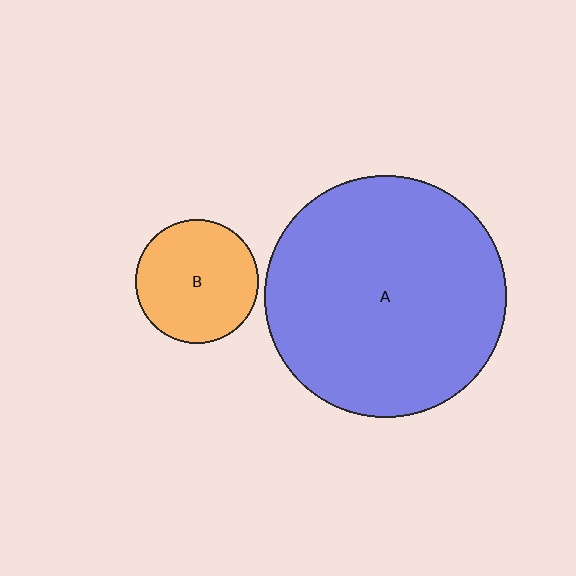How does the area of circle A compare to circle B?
Approximately 3.8 times.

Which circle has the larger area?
Circle A (blue).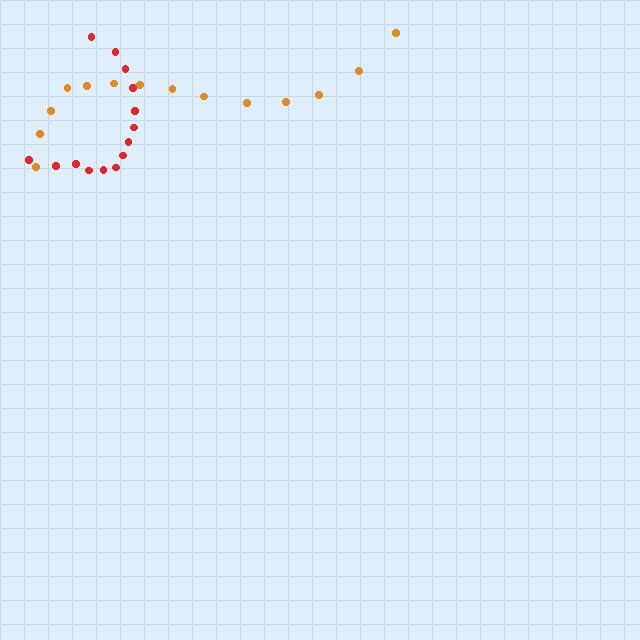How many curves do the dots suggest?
There are 2 distinct paths.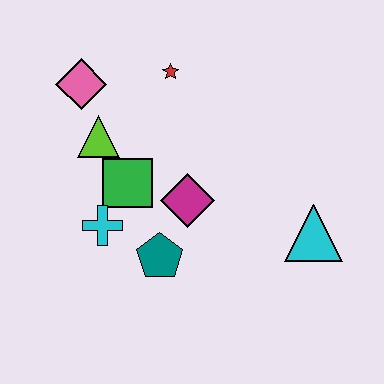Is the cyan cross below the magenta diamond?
Yes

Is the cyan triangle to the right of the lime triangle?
Yes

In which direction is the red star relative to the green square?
The red star is above the green square.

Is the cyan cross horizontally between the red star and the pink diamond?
Yes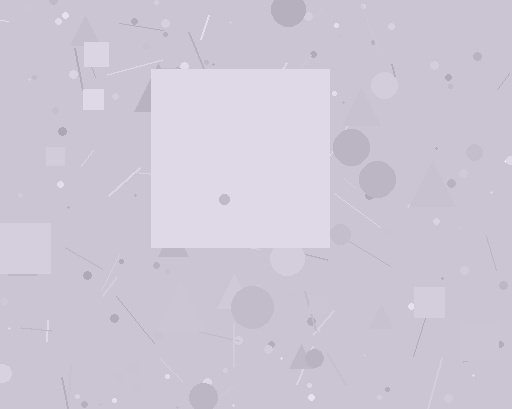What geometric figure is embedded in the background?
A square is embedded in the background.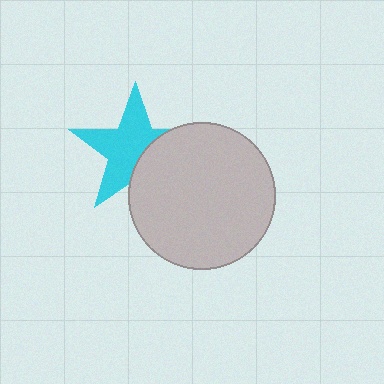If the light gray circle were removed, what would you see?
You would see the complete cyan star.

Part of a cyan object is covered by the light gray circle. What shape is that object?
It is a star.